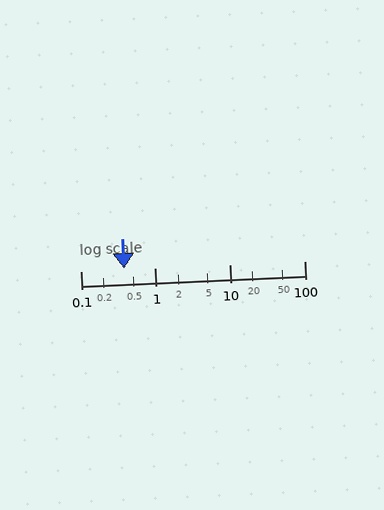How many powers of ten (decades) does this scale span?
The scale spans 3 decades, from 0.1 to 100.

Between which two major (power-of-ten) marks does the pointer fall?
The pointer is between 0.1 and 1.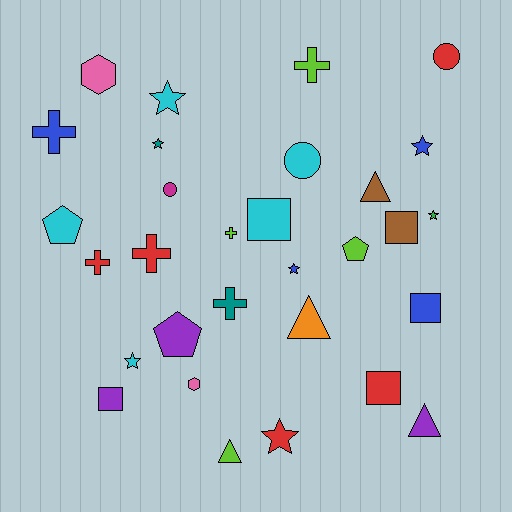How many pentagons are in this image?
There are 3 pentagons.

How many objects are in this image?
There are 30 objects.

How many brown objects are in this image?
There are 2 brown objects.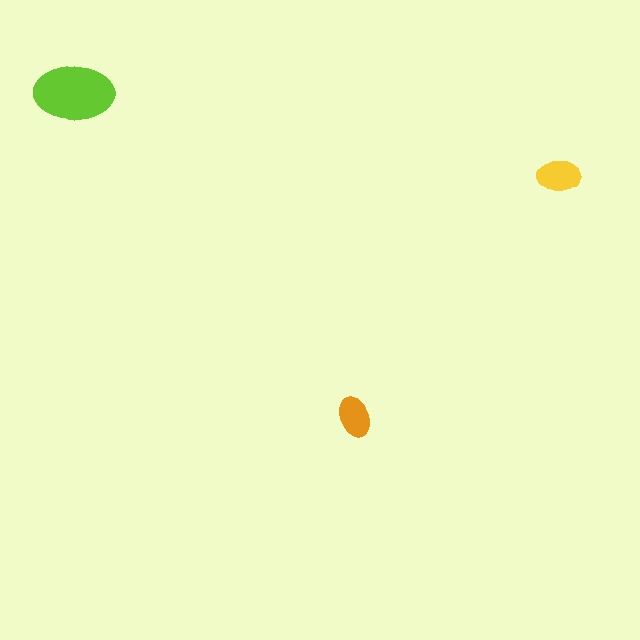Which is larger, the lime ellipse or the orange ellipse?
The lime one.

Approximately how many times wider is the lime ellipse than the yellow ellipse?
About 2 times wider.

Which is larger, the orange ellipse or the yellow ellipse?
The yellow one.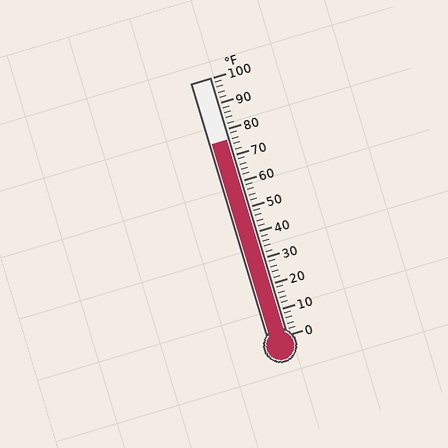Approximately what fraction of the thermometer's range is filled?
The thermometer is filled to approximately 75% of its range.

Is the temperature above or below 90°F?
The temperature is below 90°F.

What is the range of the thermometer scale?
The thermometer scale ranges from 0°F to 100°F.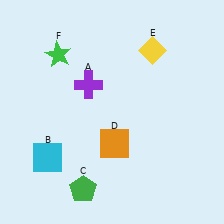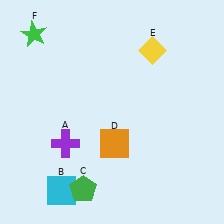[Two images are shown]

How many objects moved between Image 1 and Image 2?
3 objects moved between the two images.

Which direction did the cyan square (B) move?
The cyan square (B) moved down.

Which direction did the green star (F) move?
The green star (F) moved left.